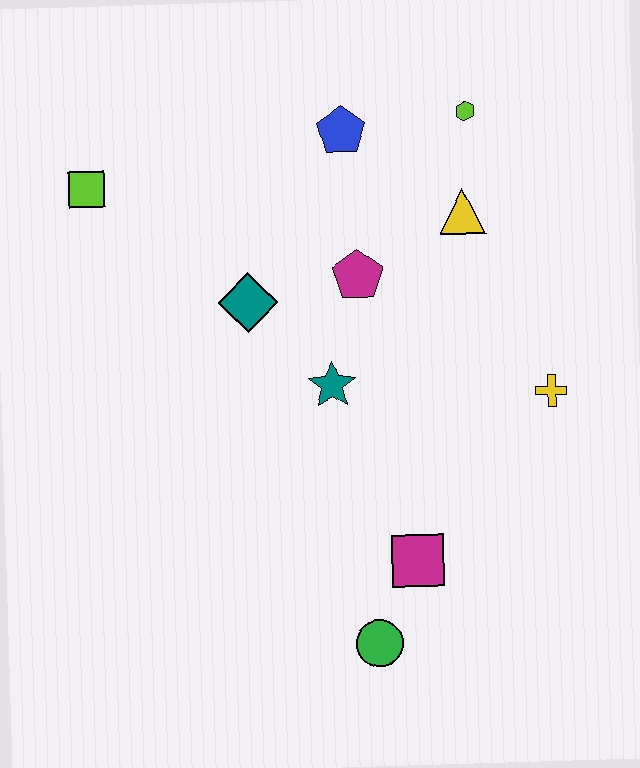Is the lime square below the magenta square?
No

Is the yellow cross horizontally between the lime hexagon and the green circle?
No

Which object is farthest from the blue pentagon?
The green circle is farthest from the blue pentagon.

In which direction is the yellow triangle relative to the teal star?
The yellow triangle is above the teal star.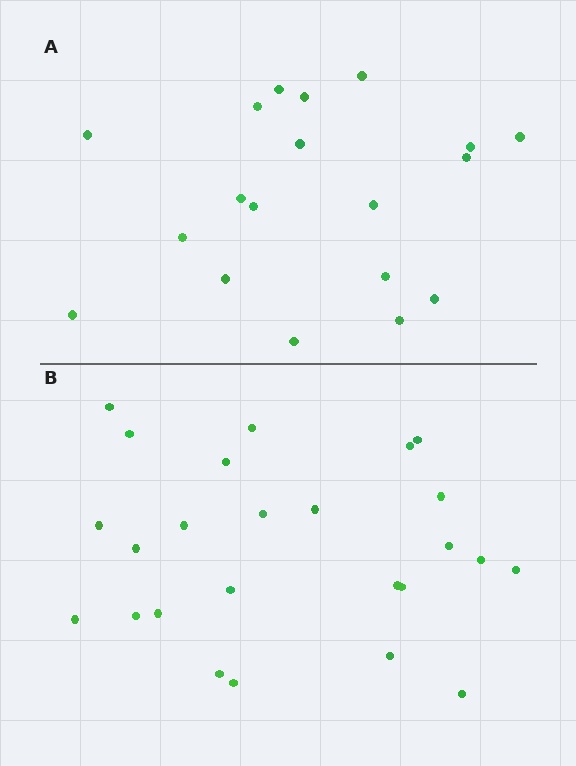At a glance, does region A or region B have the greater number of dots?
Region B (the bottom region) has more dots.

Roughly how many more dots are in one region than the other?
Region B has about 6 more dots than region A.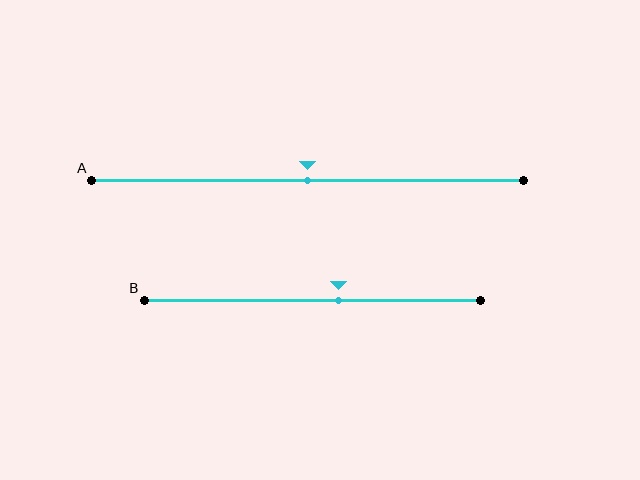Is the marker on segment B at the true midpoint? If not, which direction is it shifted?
No, the marker on segment B is shifted to the right by about 8% of the segment length.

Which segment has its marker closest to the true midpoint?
Segment A has its marker closest to the true midpoint.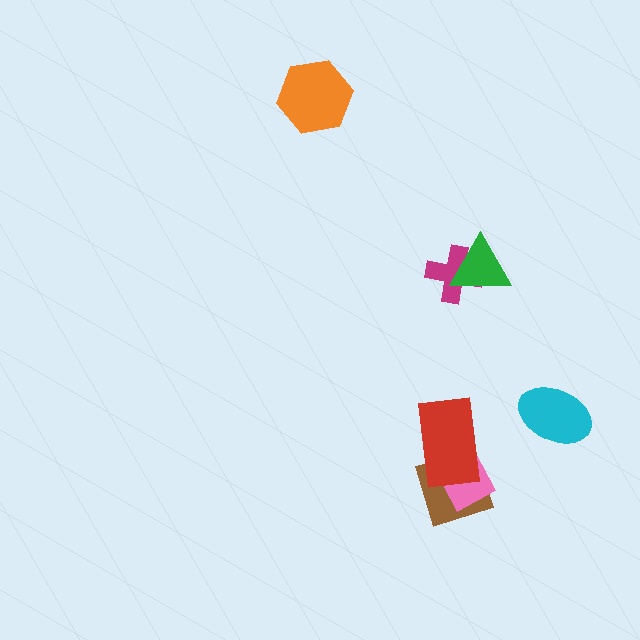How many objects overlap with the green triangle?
1 object overlaps with the green triangle.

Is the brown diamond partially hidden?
Yes, it is partially covered by another shape.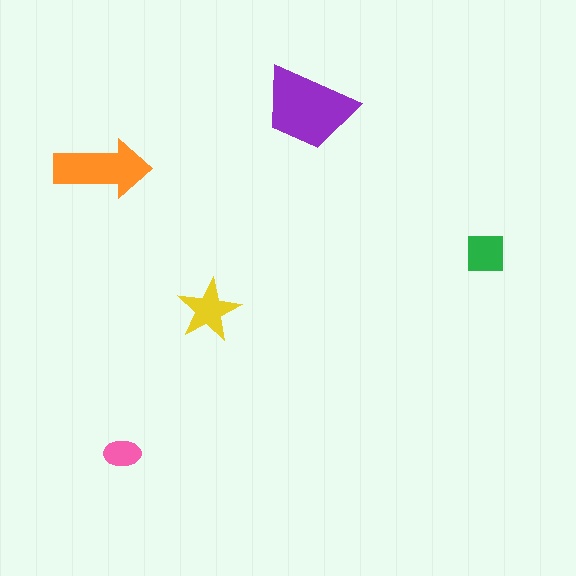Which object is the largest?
The purple trapezoid.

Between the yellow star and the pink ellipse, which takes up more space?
The yellow star.